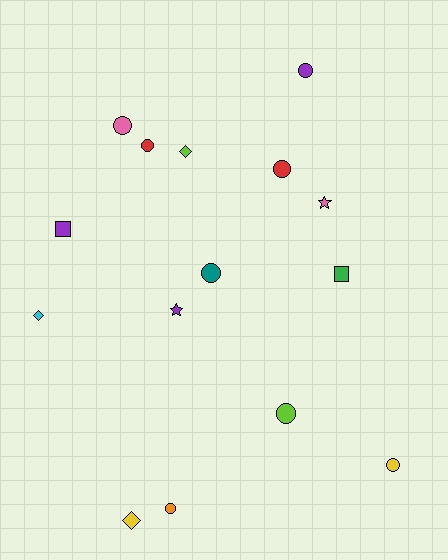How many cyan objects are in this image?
There is 1 cyan object.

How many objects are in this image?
There are 15 objects.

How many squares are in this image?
There are 2 squares.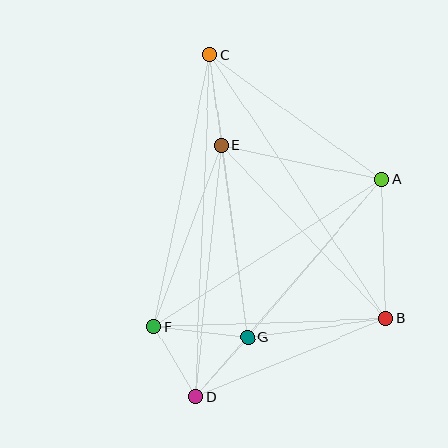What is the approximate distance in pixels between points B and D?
The distance between B and D is approximately 206 pixels.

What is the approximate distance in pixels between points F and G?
The distance between F and G is approximately 94 pixels.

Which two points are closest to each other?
Points D and G are closest to each other.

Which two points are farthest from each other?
Points C and D are farthest from each other.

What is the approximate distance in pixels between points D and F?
The distance between D and F is approximately 81 pixels.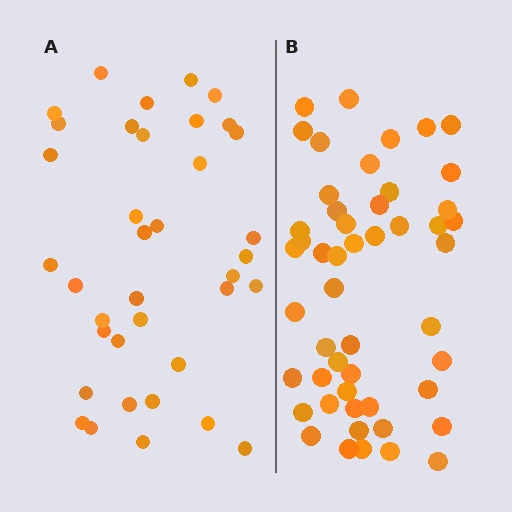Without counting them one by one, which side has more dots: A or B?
Region B (the right region) has more dots.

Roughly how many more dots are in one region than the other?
Region B has approximately 15 more dots than region A.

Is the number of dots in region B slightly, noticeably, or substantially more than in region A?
Region B has noticeably more, but not dramatically so. The ratio is roughly 1.4 to 1.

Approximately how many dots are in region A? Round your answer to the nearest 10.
About 40 dots. (The exact count is 37, which rounds to 40.)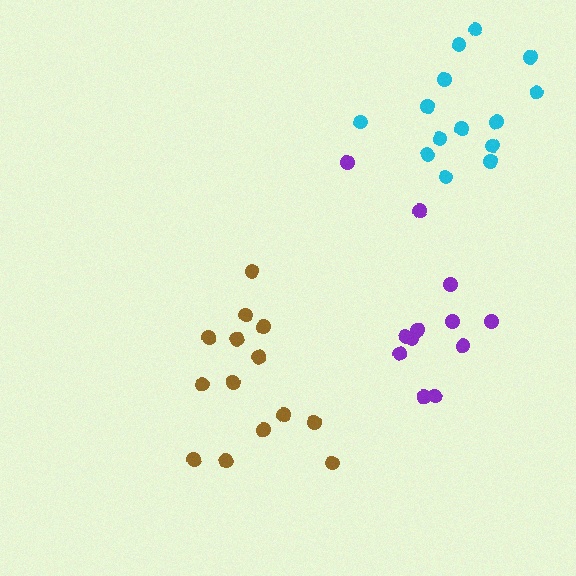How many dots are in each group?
Group 1: 12 dots, Group 2: 14 dots, Group 3: 14 dots (40 total).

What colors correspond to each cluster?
The clusters are colored: purple, brown, cyan.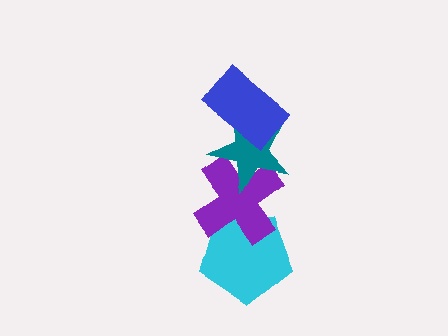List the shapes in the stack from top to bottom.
From top to bottom: the blue rectangle, the teal star, the purple cross, the cyan pentagon.